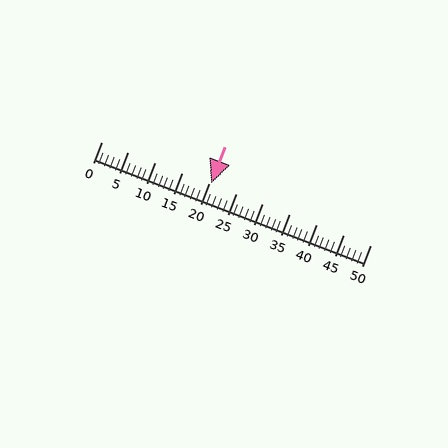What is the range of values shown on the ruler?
The ruler shows values from 0 to 50.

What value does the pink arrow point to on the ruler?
The pink arrow points to approximately 20.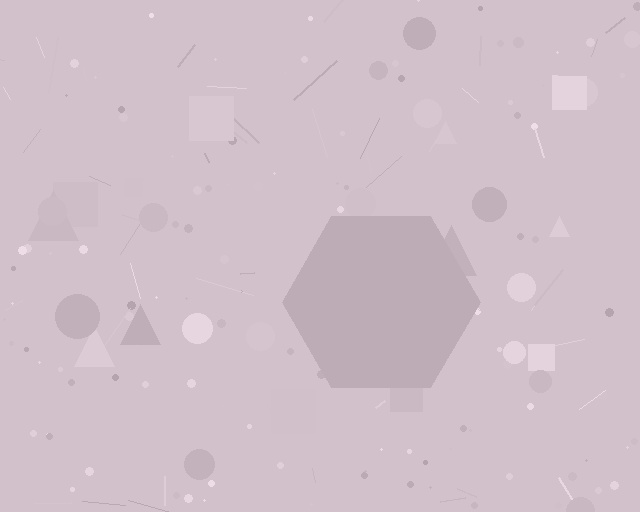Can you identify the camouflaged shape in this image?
The camouflaged shape is a hexagon.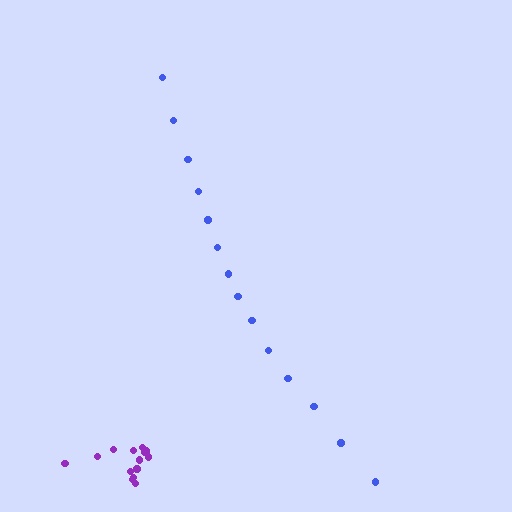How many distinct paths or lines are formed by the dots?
There are 2 distinct paths.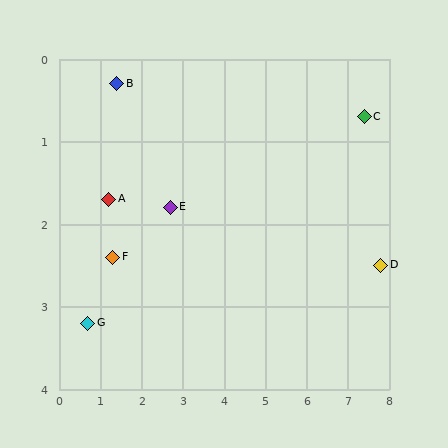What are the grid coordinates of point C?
Point C is at approximately (7.4, 0.7).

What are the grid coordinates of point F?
Point F is at approximately (1.3, 2.4).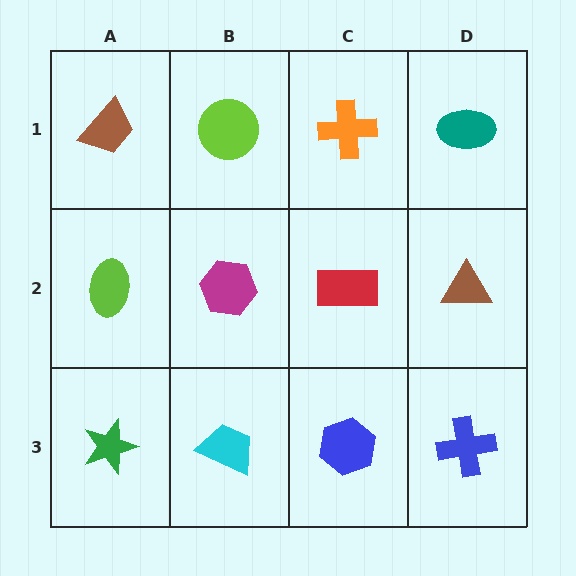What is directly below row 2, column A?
A green star.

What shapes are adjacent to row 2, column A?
A brown trapezoid (row 1, column A), a green star (row 3, column A), a magenta hexagon (row 2, column B).